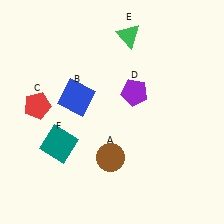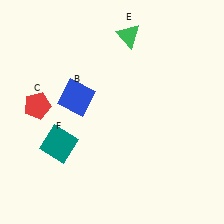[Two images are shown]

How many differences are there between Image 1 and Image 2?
There are 2 differences between the two images.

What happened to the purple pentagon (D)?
The purple pentagon (D) was removed in Image 2. It was in the top-right area of Image 1.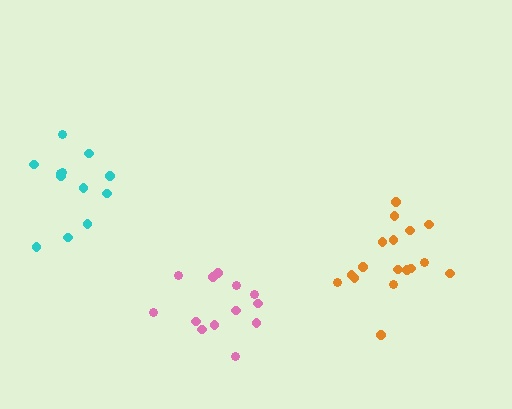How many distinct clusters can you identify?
There are 3 distinct clusters.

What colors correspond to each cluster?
The clusters are colored: orange, cyan, pink.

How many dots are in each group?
Group 1: 17 dots, Group 2: 12 dots, Group 3: 13 dots (42 total).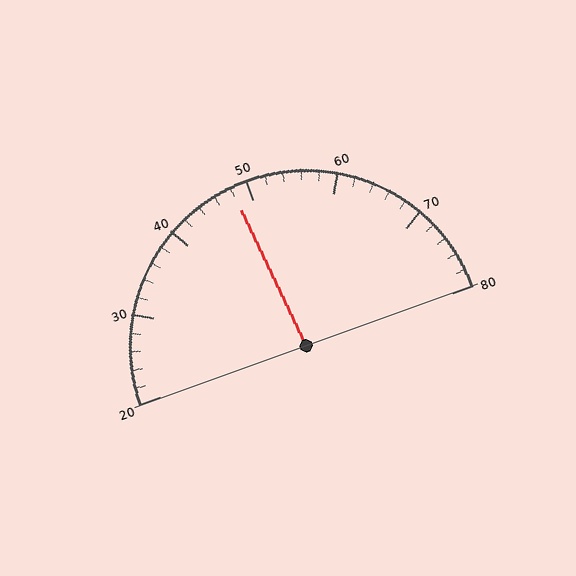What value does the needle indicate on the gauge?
The needle indicates approximately 48.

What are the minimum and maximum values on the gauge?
The gauge ranges from 20 to 80.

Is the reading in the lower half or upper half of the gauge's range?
The reading is in the lower half of the range (20 to 80).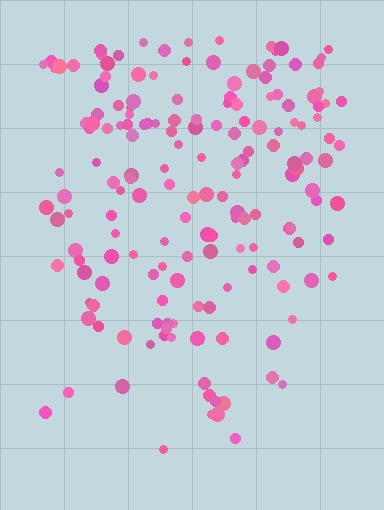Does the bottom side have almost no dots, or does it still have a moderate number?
Still a moderate number, just noticeably fewer than the top.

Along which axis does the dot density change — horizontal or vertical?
Vertical.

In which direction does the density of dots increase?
From bottom to top, with the top side densest.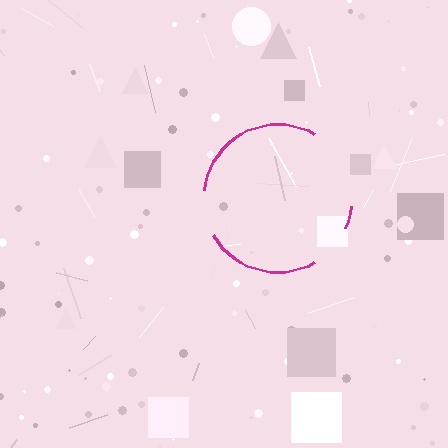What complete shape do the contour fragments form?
The contour fragments form a circle.